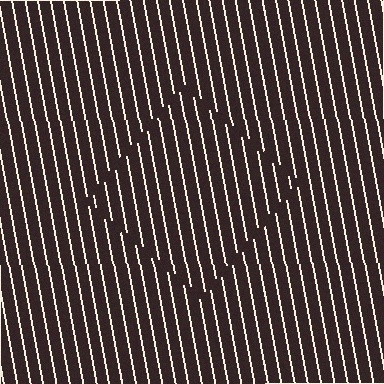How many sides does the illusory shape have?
4 sides — the line-ends trace a square.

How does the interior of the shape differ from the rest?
The interior of the shape contains the same grating, shifted by half a period — the contour is defined by the phase discontinuity where line-ends from the inner and outer gratings abut.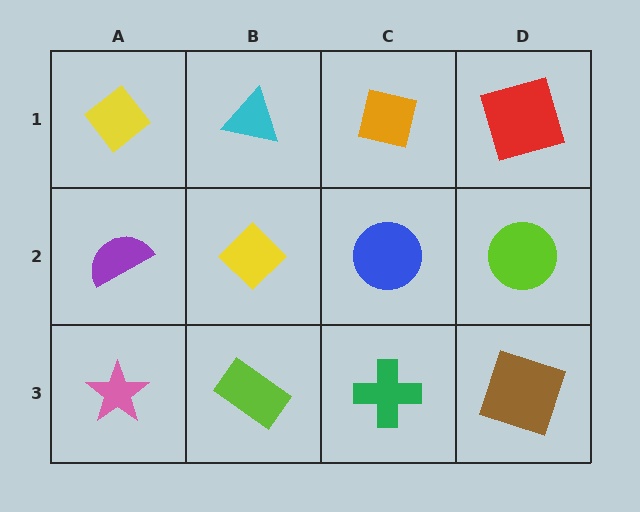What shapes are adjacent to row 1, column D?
A lime circle (row 2, column D), an orange square (row 1, column C).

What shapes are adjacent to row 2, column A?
A yellow diamond (row 1, column A), a pink star (row 3, column A), a yellow diamond (row 2, column B).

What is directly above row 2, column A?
A yellow diamond.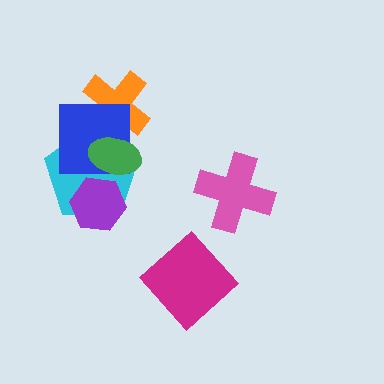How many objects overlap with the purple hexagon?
1 object overlaps with the purple hexagon.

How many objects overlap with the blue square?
3 objects overlap with the blue square.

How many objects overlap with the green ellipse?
3 objects overlap with the green ellipse.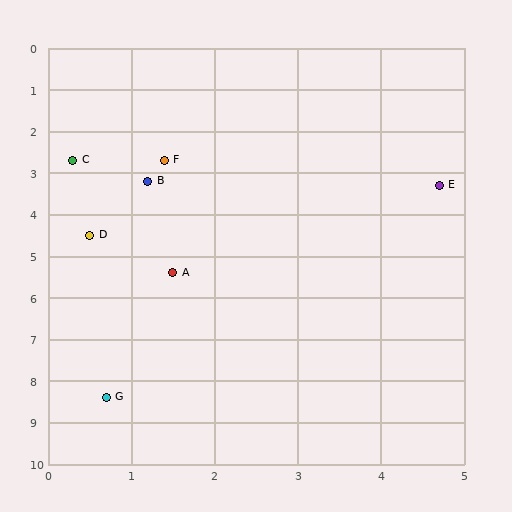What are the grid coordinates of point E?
Point E is at approximately (4.7, 3.3).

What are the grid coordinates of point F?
Point F is at approximately (1.4, 2.7).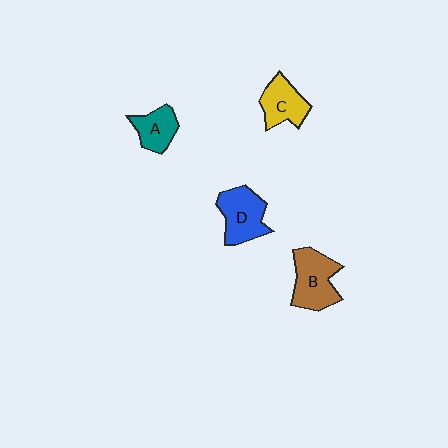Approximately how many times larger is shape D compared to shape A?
Approximately 1.4 times.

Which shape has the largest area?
Shape B (brown).